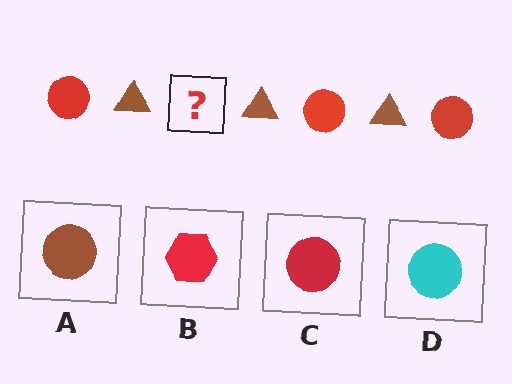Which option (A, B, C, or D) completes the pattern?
C.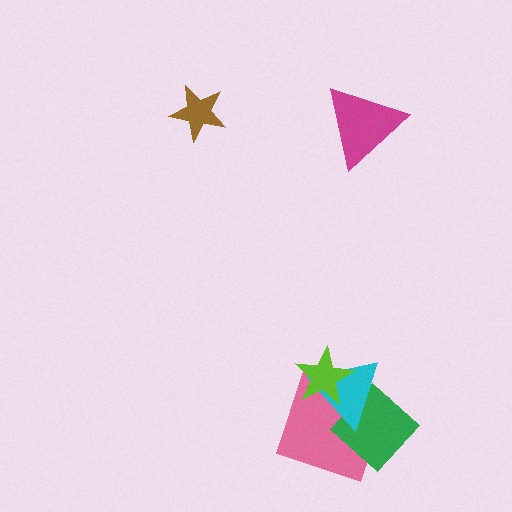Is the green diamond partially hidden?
Yes, it is partially covered by another shape.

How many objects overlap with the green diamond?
2 objects overlap with the green diamond.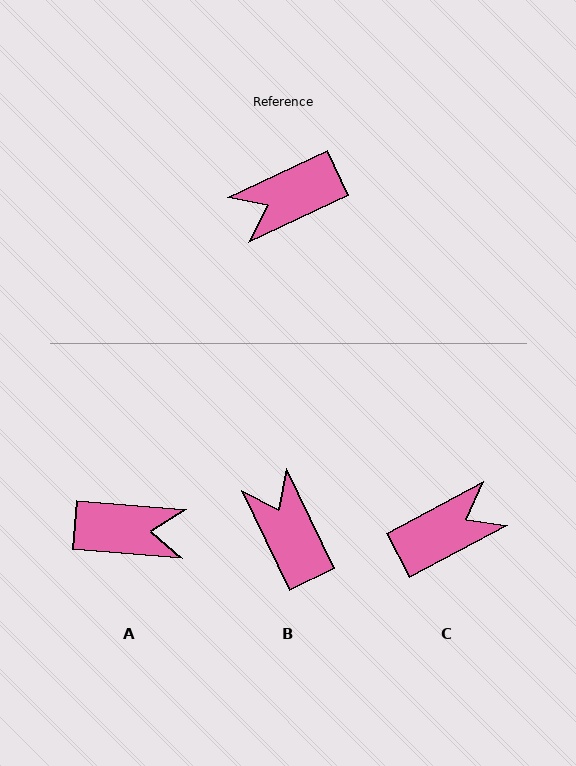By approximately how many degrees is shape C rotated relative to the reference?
Approximately 177 degrees clockwise.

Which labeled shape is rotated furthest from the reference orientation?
C, about 177 degrees away.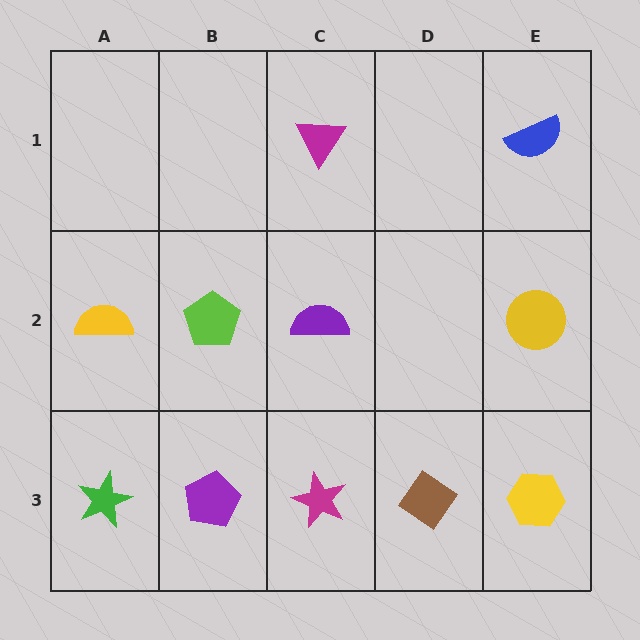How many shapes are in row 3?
5 shapes.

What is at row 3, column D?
A brown diamond.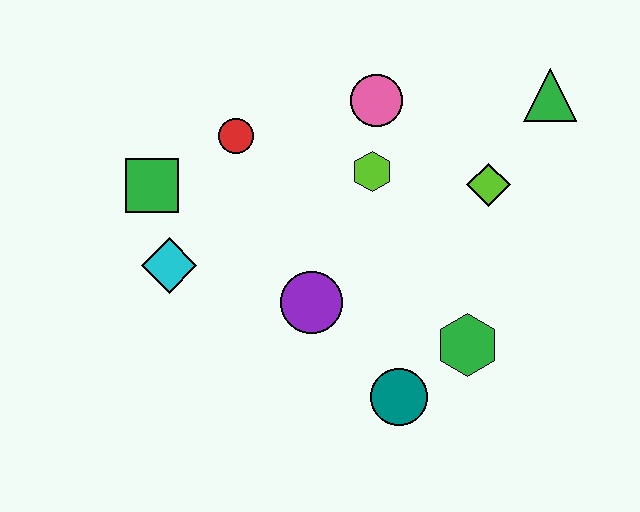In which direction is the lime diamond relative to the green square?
The lime diamond is to the right of the green square.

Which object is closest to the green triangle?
The lime diamond is closest to the green triangle.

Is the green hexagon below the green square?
Yes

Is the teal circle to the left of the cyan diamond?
No